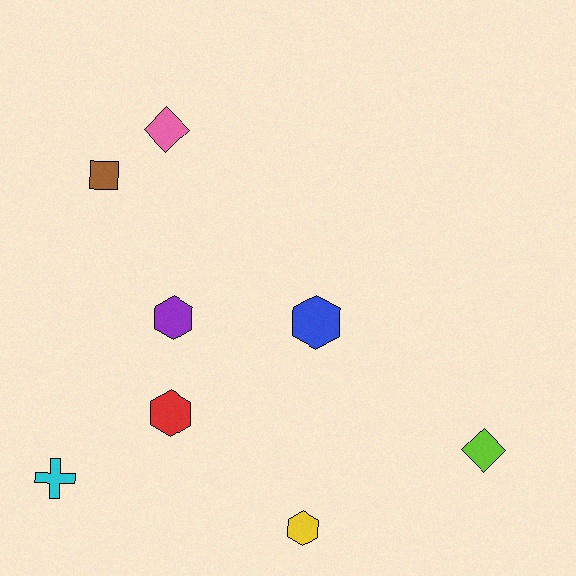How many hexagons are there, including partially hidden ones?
There are 4 hexagons.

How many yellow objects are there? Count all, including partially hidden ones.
There is 1 yellow object.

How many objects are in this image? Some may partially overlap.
There are 8 objects.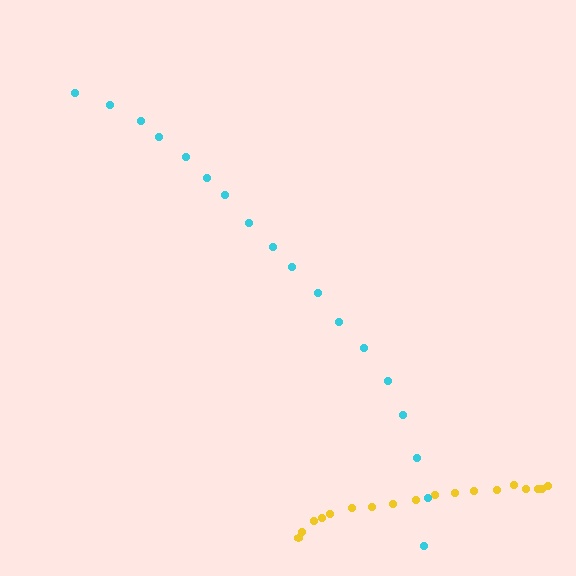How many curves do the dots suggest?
There are 2 distinct paths.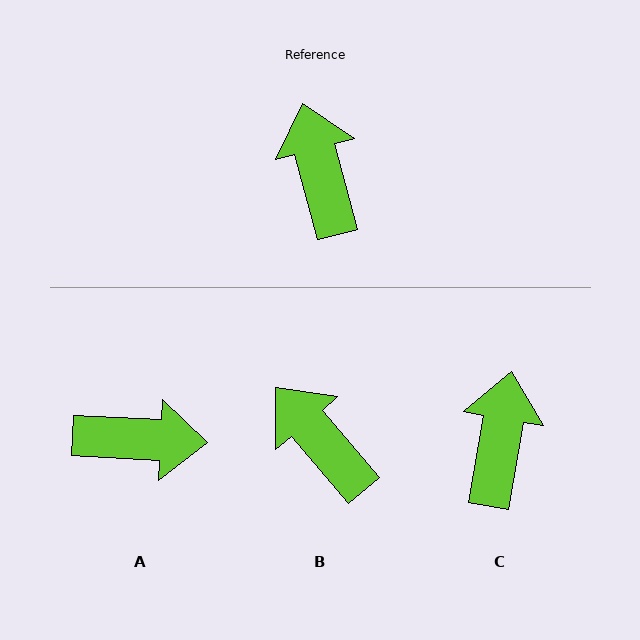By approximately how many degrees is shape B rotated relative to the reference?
Approximately 26 degrees counter-clockwise.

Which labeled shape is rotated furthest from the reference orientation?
A, about 108 degrees away.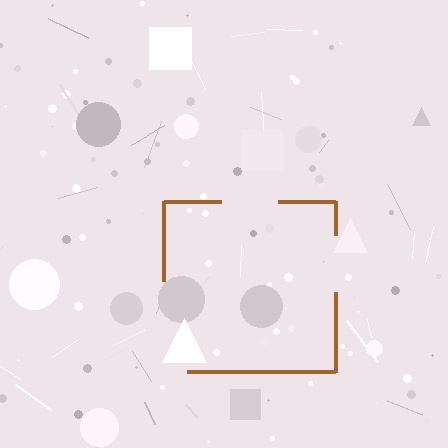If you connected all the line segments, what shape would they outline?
They would outline a square.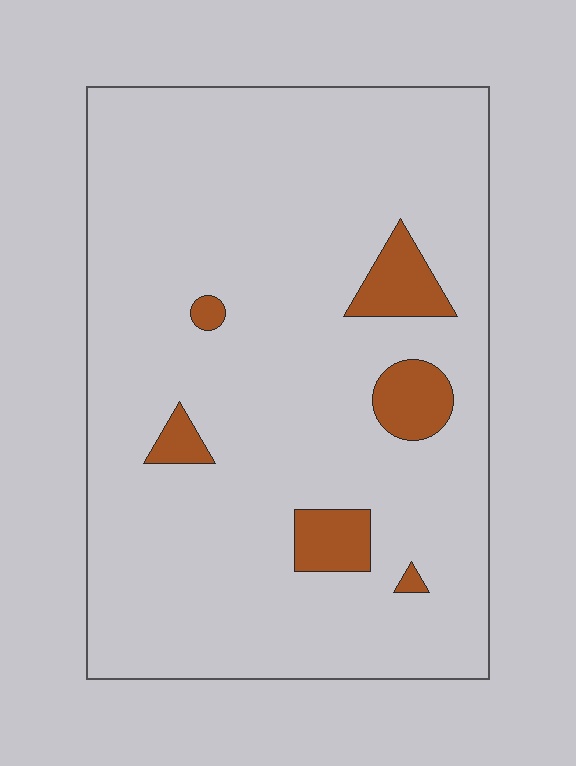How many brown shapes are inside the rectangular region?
6.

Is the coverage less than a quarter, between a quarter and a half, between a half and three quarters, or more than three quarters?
Less than a quarter.